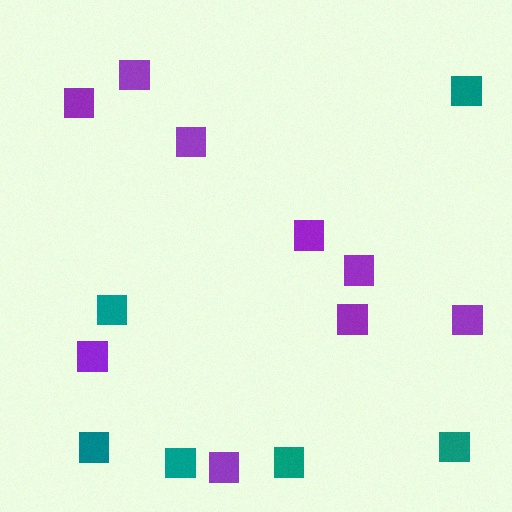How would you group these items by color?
There are 2 groups: one group of purple squares (9) and one group of teal squares (6).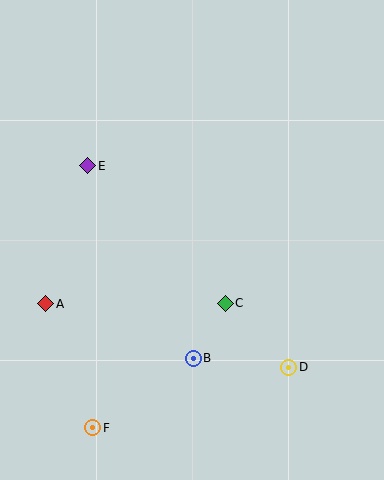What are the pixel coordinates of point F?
Point F is at (93, 428).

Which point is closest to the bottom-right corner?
Point D is closest to the bottom-right corner.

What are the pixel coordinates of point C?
Point C is at (225, 303).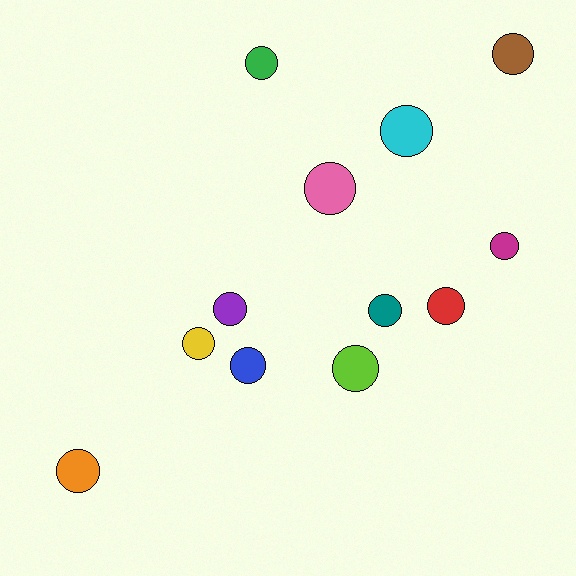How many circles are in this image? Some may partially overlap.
There are 12 circles.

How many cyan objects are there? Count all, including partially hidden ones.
There is 1 cyan object.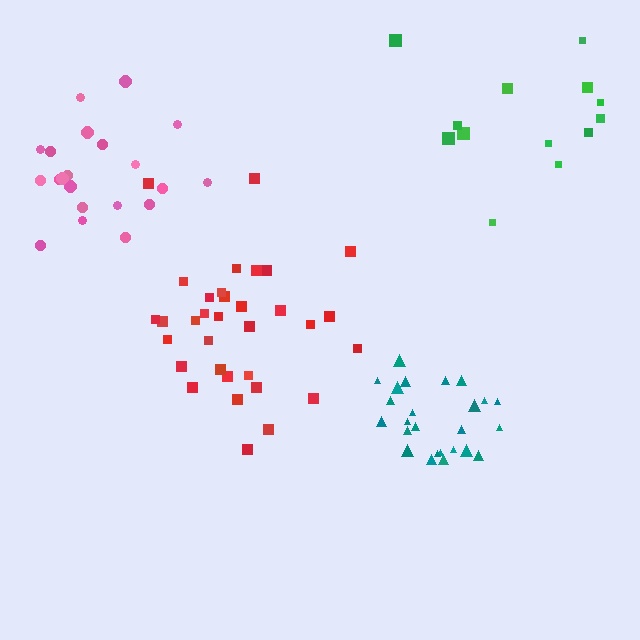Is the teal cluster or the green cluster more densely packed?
Teal.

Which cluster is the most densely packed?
Teal.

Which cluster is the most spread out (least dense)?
Green.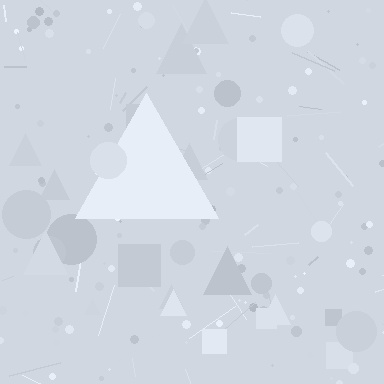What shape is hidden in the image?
A triangle is hidden in the image.